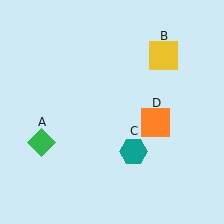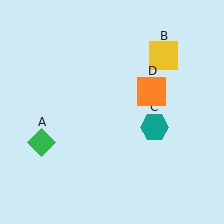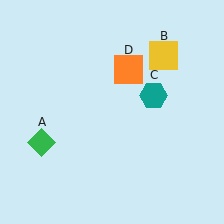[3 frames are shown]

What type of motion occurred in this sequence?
The teal hexagon (object C), orange square (object D) rotated counterclockwise around the center of the scene.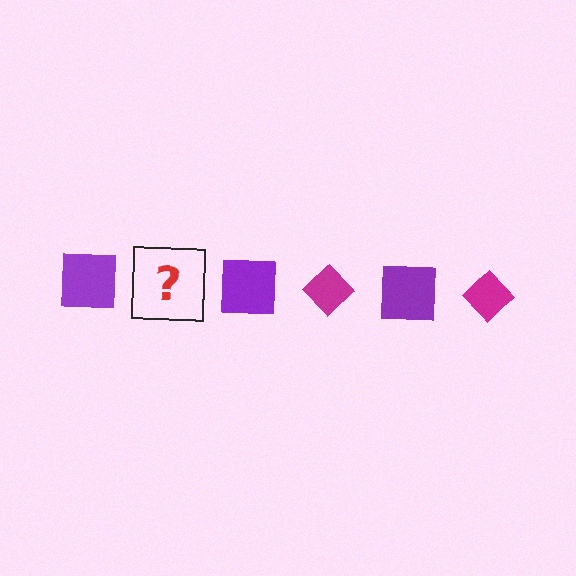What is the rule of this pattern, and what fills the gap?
The rule is that the pattern alternates between purple square and magenta diamond. The gap should be filled with a magenta diamond.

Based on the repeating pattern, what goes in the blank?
The blank should be a magenta diamond.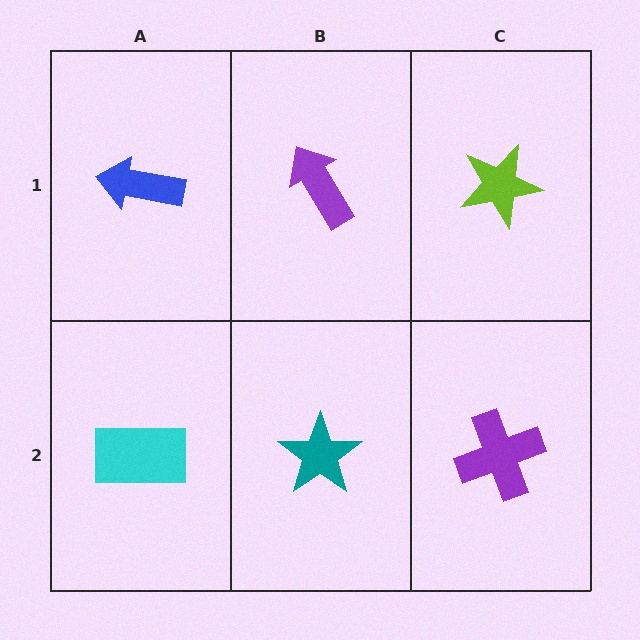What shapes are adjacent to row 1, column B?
A teal star (row 2, column B), a blue arrow (row 1, column A), a lime star (row 1, column C).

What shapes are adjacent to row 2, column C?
A lime star (row 1, column C), a teal star (row 2, column B).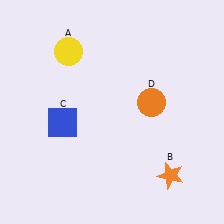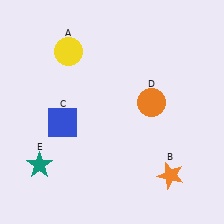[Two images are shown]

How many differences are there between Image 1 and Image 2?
There is 1 difference between the two images.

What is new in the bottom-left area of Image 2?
A teal star (E) was added in the bottom-left area of Image 2.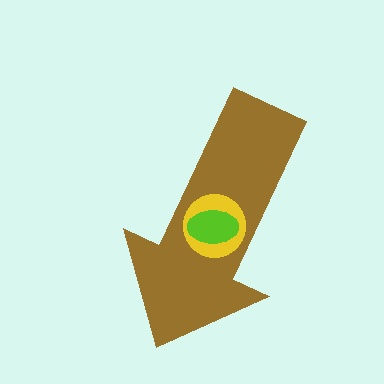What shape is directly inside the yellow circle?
The lime ellipse.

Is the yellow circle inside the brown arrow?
Yes.